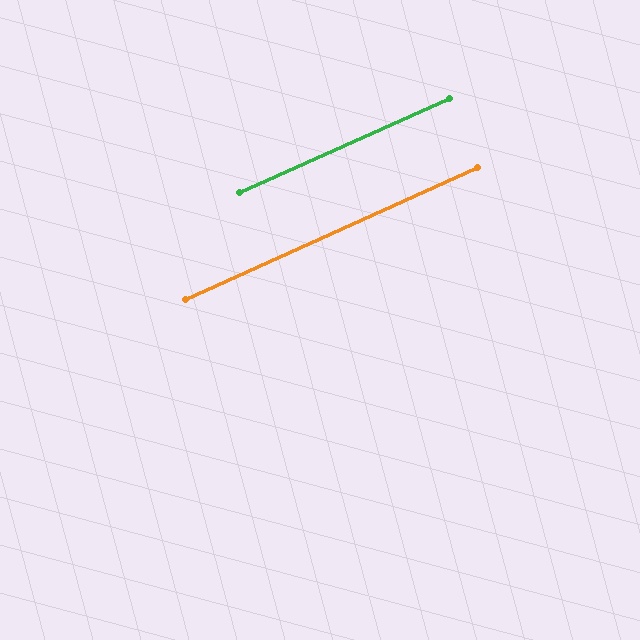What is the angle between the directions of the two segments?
Approximately 0 degrees.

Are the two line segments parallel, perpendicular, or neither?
Parallel — their directions differ by only 0.3°.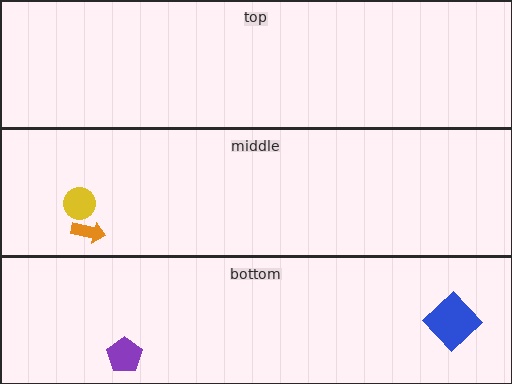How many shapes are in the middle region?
2.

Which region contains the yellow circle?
The middle region.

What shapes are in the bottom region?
The purple pentagon, the blue diamond.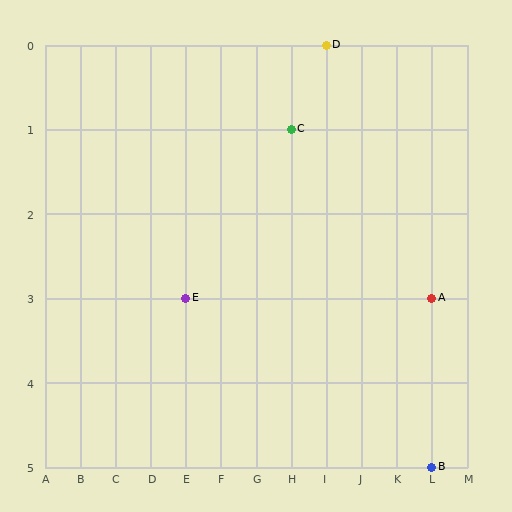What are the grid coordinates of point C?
Point C is at grid coordinates (H, 1).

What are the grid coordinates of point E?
Point E is at grid coordinates (E, 3).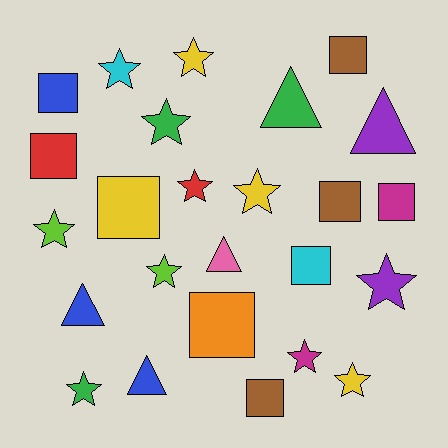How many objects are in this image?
There are 25 objects.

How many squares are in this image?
There are 9 squares.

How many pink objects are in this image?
There is 1 pink object.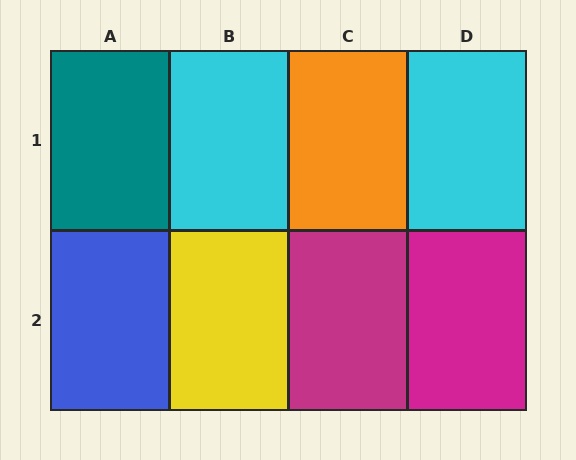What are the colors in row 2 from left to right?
Blue, yellow, magenta, magenta.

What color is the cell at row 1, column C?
Orange.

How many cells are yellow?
1 cell is yellow.